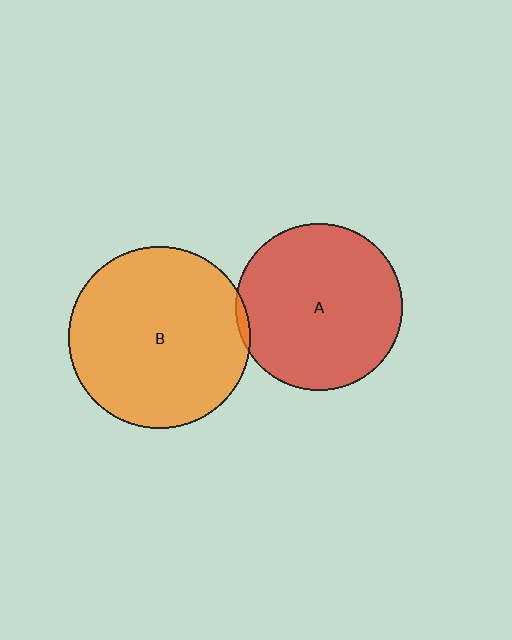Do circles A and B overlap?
Yes.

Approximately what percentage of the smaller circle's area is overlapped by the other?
Approximately 5%.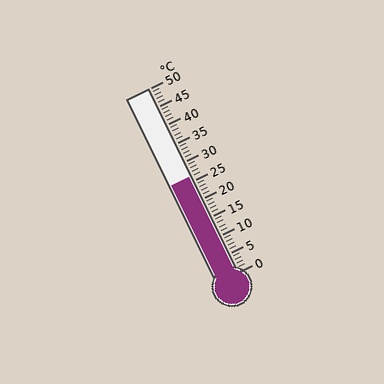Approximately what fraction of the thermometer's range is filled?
The thermometer is filled to approximately 50% of its range.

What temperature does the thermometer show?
The thermometer shows approximately 26°C.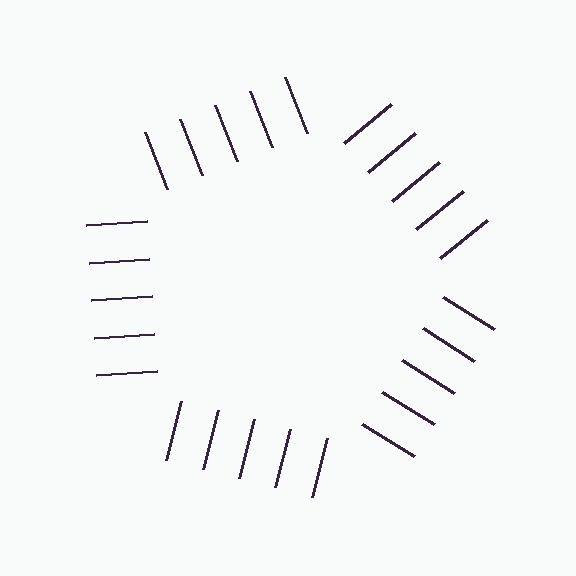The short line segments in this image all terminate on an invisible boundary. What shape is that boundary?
An illusory pentagon — the line segments terminate on its edges but no continuous stroke is drawn.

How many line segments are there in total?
25 — 5 along each of the 5 edges.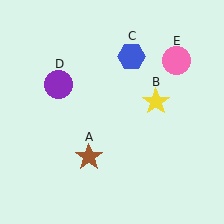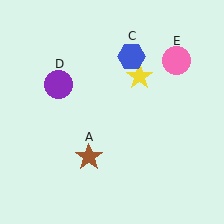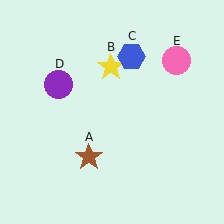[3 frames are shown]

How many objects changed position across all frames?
1 object changed position: yellow star (object B).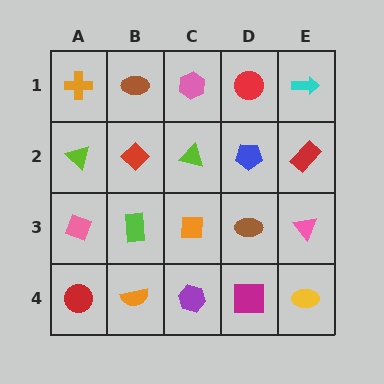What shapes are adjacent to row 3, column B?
A red diamond (row 2, column B), an orange semicircle (row 4, column B), a pink diamond (row 3, column A), an orange square (row 3, column C).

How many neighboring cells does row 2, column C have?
4.